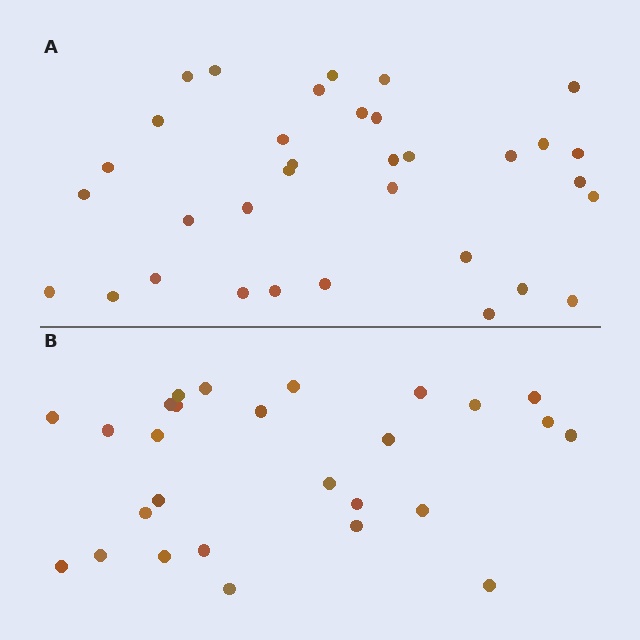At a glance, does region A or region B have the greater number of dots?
Region A (the top region) has more dots.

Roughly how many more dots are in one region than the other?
Region A has roughly 8 or so more dots than region B.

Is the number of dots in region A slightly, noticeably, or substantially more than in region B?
Region A has noticeably more, but not dramatically so. The ratio is roughly 1.3 to 1.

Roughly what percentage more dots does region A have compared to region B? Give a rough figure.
About 25% more.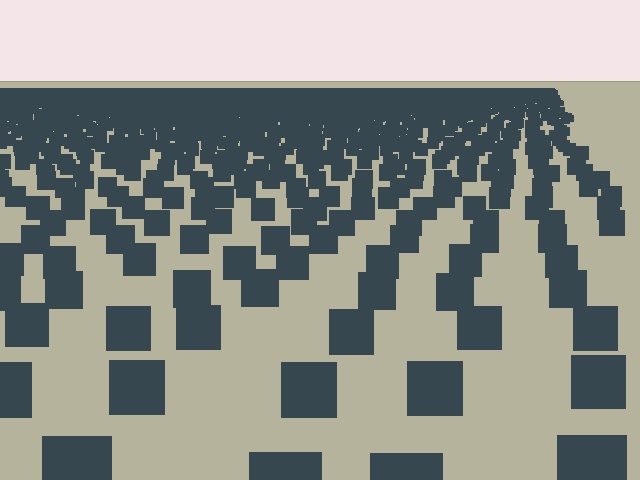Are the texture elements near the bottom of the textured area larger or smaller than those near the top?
Larger. Near the bottom, elements are closer to the viewer and appear at a bigger on-screen size.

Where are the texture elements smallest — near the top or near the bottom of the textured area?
Near the top.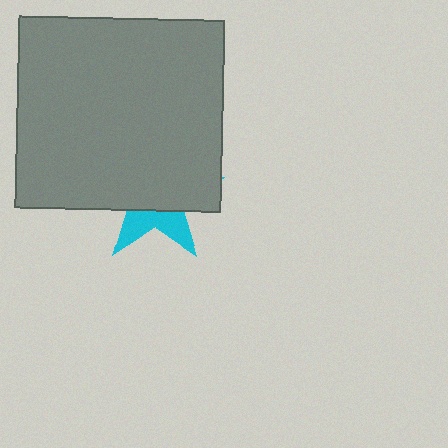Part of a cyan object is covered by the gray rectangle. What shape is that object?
It is a star.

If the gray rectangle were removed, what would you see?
You would see the complete cyan star.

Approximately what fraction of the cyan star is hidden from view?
Roughly 68% of the cyan star is hidden behind the gray rectangle.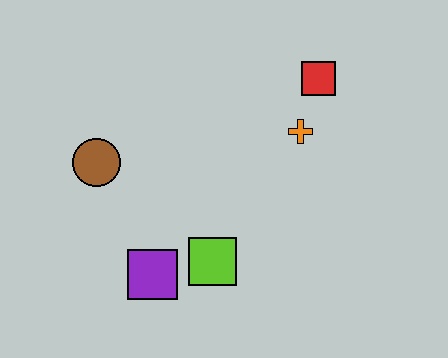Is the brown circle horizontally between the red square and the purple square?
No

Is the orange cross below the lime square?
No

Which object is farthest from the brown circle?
The red square is farthest from the brown circle.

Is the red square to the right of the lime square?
Yes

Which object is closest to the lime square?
The purple square is closest to the lime square.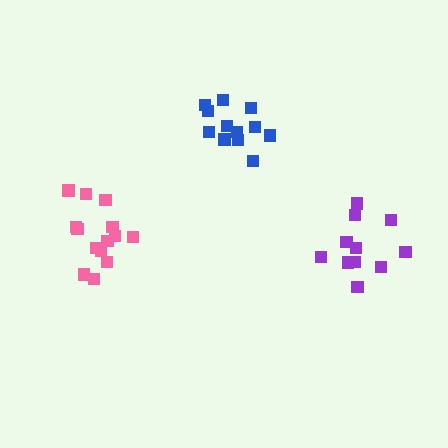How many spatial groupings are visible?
There are 3 spatial groupings.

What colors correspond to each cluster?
The clusters are colored: blue, purple, pink.